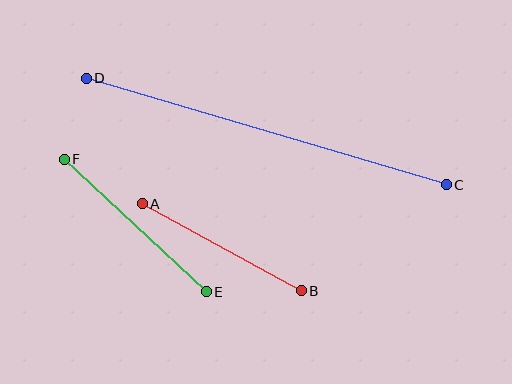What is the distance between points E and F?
The distance is approximately 194 pixels.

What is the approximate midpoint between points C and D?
The midpoint is at approximately (266, 131) pixels.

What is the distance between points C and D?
The distance is approximately 375 pixels.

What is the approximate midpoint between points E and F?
The midpoint is at approximately (135, 226) pixels.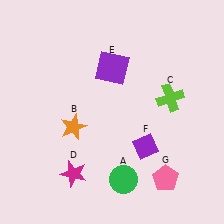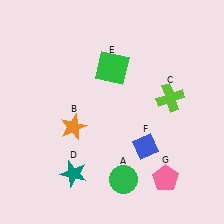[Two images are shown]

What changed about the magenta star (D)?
In Image 1, D is magenta. In Image 2, it changed to teal.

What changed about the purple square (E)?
In Image 1, E is purple. In Image 2, it changed to green.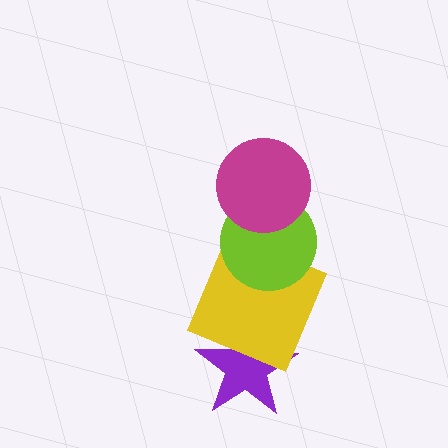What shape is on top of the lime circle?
The magenta circle is on top of the lime circle.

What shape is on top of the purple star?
The yellow square is on top of the purple star.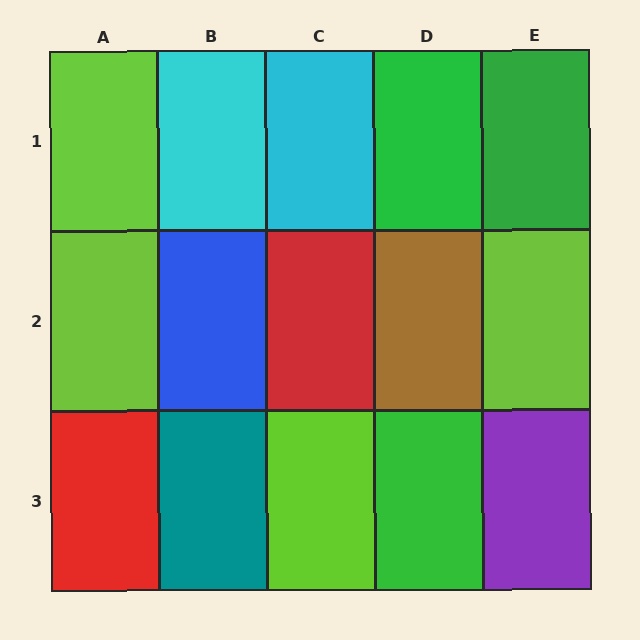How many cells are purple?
1 cell is purple.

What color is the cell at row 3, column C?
Lime.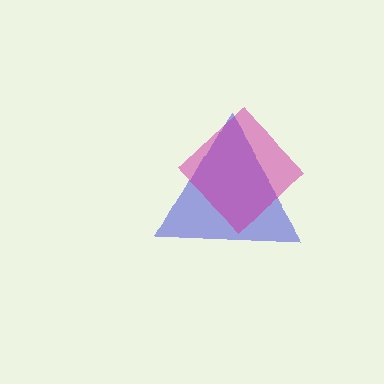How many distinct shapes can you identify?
There are 2 distinct shapes: a blue triangle, a magenta diamond.